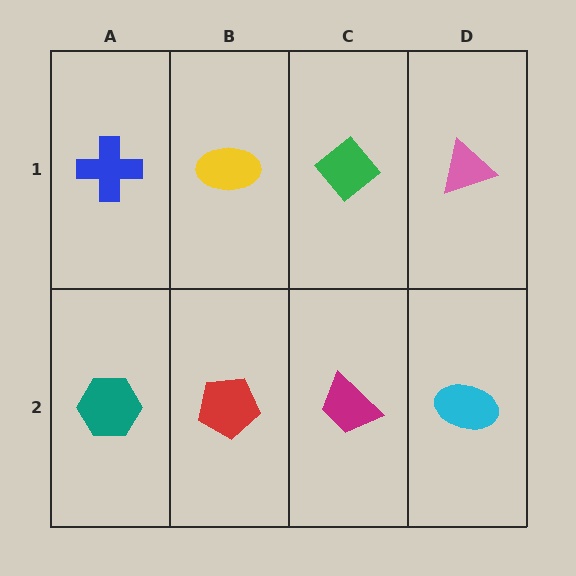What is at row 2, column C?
A magenta trapezoid.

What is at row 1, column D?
A pink triangle.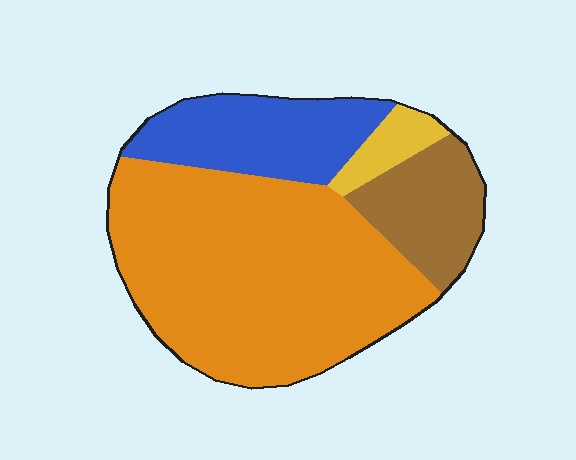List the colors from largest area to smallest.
From largest to smallest: orange, blue, brown, yellow.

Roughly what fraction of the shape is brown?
Brown covers 15% of the shape.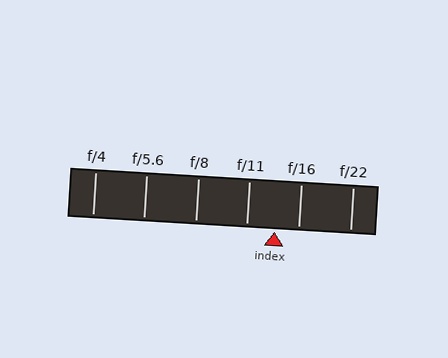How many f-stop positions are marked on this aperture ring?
There are 6 f-stop positions marked.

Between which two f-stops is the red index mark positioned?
The index mark is between f/11 and f/16.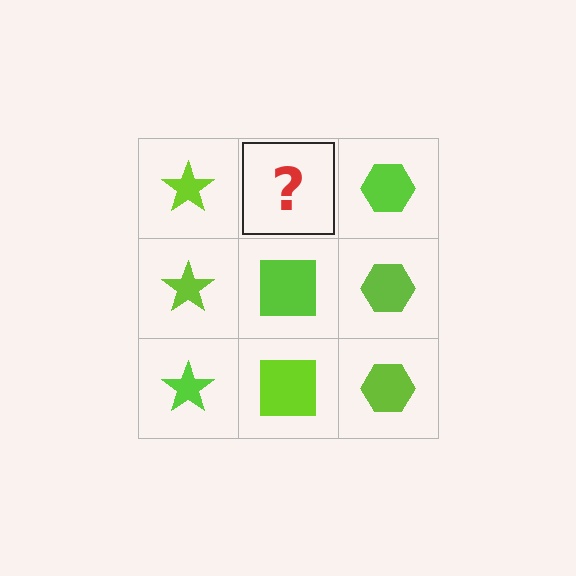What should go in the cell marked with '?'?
The missing cell should contain a lime square.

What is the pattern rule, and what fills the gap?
The rule is that each column has a consistent shape. The gap should be filled with a lime square.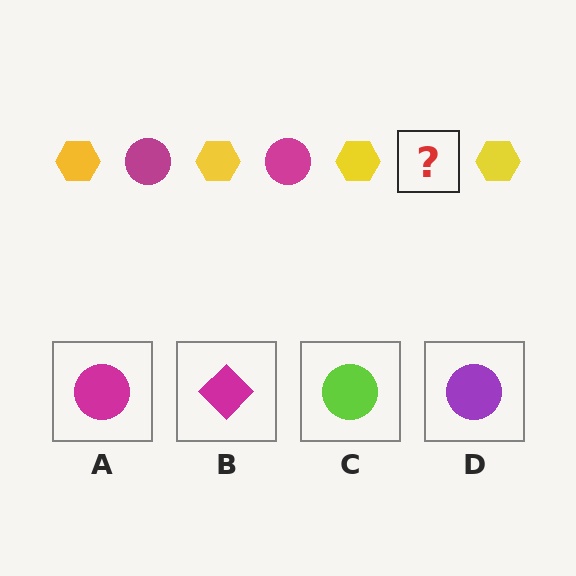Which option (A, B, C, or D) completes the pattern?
A.